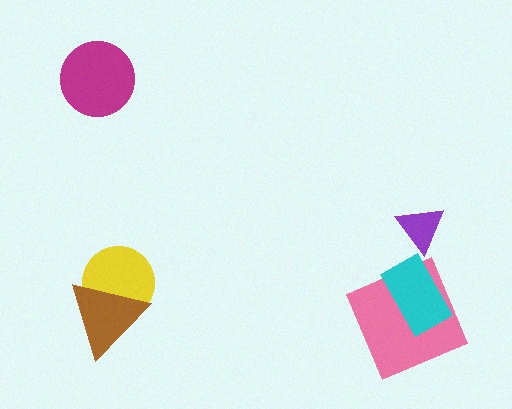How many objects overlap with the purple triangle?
0 objects overlap with the purple triangle.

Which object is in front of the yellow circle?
The brown triangle is in front of the yellow circle.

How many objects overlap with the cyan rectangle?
1 object overlaps with the cyan rectangle.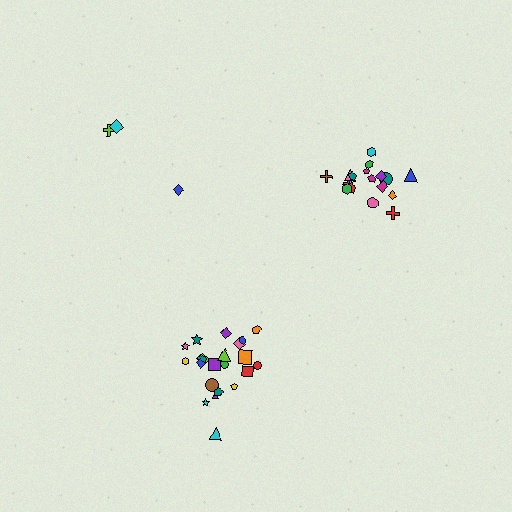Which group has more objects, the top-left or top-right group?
The top-right group.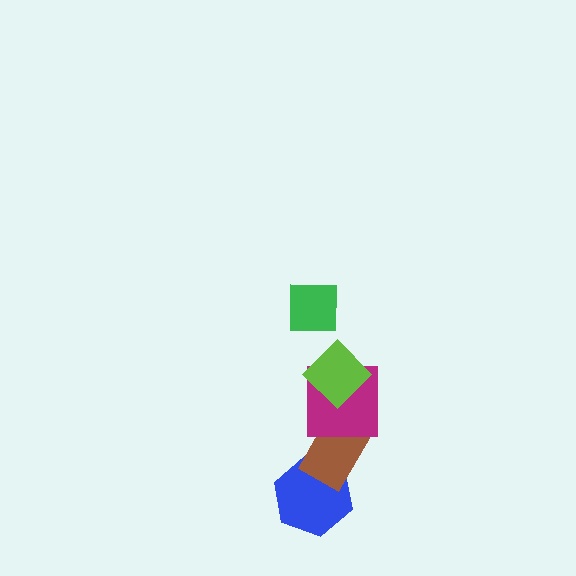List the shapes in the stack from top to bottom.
From top to bottom: the green square, the lime diamond, the magenta square, the brown rectangle, the blue hexagon.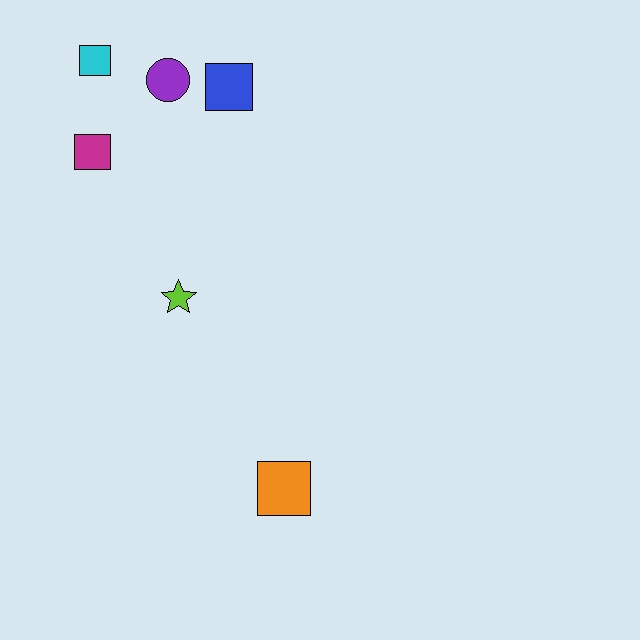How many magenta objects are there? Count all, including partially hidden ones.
There is 1 magenta object.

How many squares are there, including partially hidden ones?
There are 4 squares.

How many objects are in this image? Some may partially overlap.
There are 6 objects.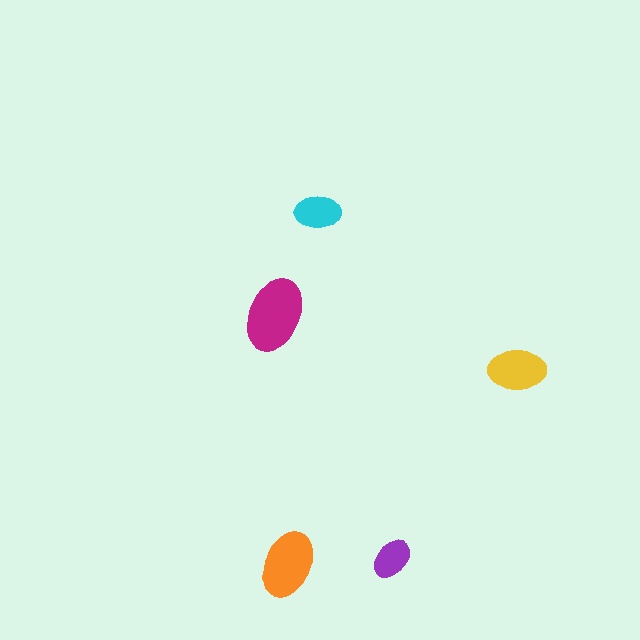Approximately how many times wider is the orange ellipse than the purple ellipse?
About 1.5 times wider.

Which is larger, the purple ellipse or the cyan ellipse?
The cyan one.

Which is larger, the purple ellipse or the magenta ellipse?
The magenta one.